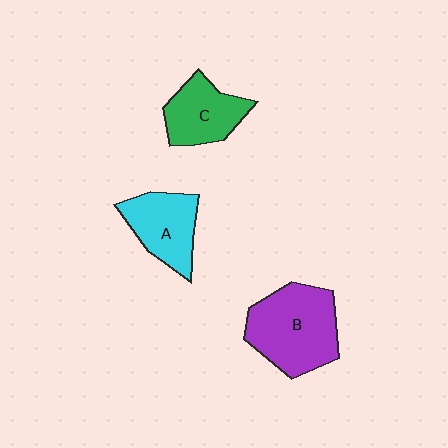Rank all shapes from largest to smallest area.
From largest to smallest: B (purple), A (cyan), C (green).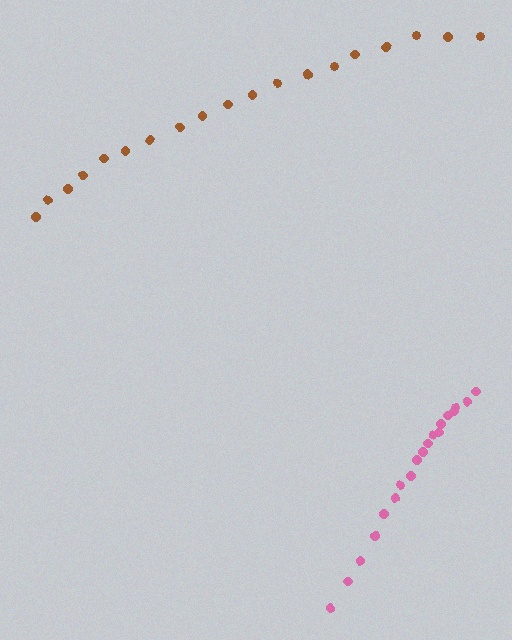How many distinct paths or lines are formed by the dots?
There are 2 distinct paths.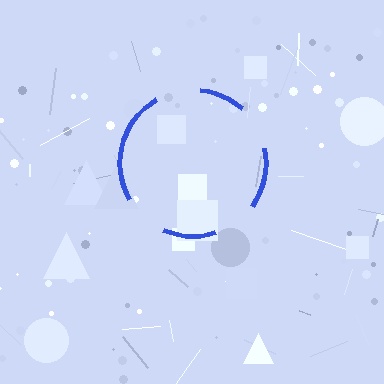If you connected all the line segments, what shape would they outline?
They would outline a circle.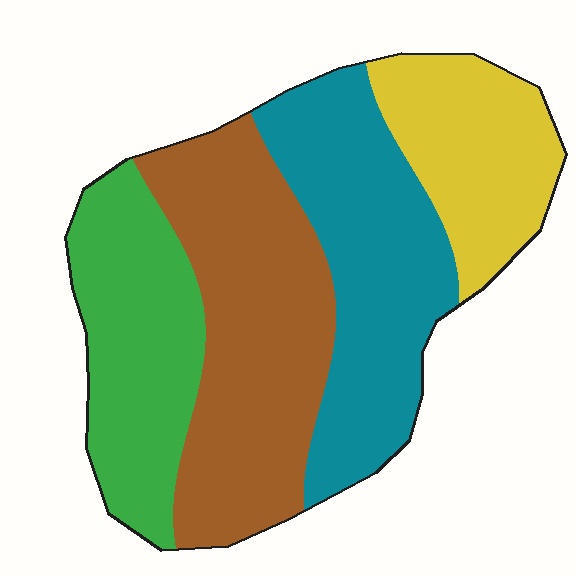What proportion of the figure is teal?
Teal takes up about one quarter (1/4) of the figure.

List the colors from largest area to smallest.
From largest to smallest: brown, teal, green, yellow.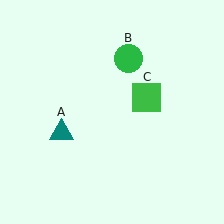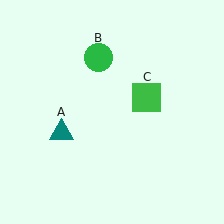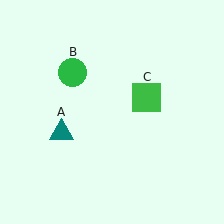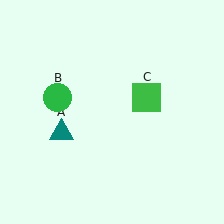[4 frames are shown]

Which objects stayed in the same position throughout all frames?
Teal triangle (object A) and green square (object C) remained stationary.